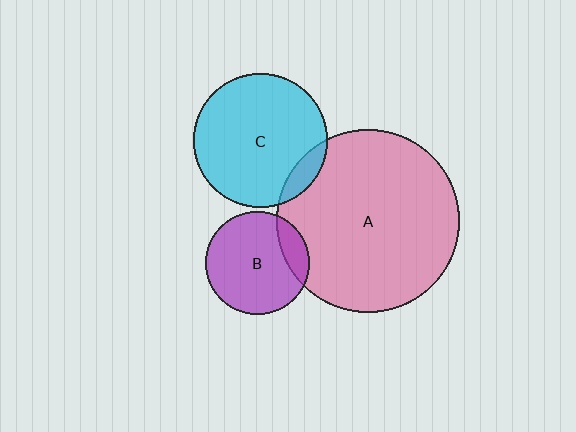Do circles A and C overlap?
Yes.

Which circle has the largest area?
Circle A (pink).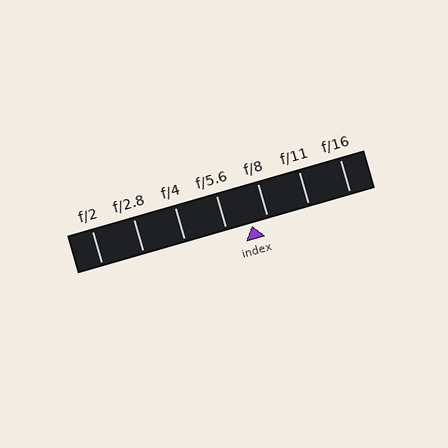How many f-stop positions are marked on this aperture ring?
There are 7 f-stop positions marked.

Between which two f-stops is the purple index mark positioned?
The index mark is between f/5.6 and f/8.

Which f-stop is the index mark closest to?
The index mark is closest to f/8.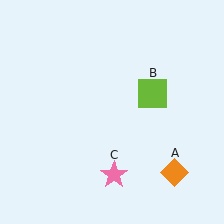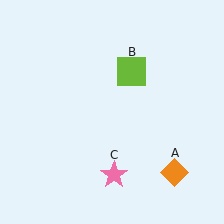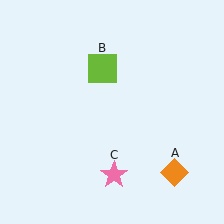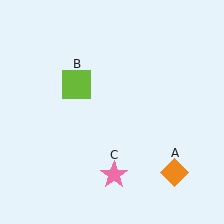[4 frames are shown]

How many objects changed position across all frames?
1 object changed position: lime square (object B).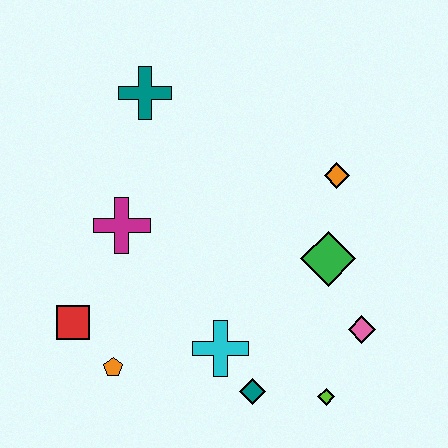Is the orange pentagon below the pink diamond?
Yes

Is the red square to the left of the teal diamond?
Yes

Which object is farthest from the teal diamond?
The teal cross is farthest from the teal diamond.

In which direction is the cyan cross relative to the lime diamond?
The cyan cross is to the left of the lime diamond.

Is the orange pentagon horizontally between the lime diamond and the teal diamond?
No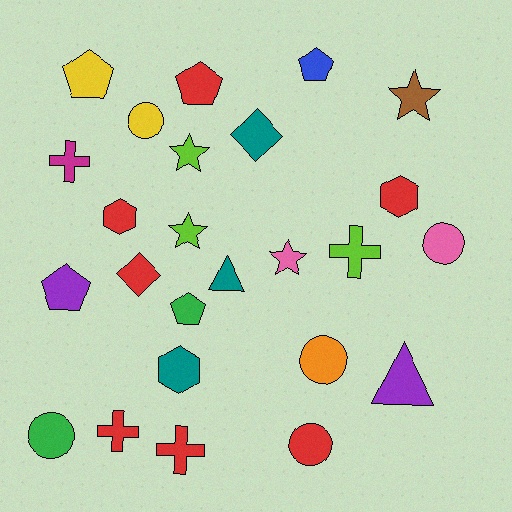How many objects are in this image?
There are 25 objects.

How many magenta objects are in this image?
There is 1 magenta object.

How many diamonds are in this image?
There are 2 diamonds.